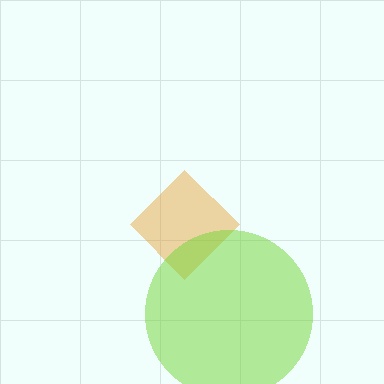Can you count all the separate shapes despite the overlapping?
Yes, there are 2 separate shapes.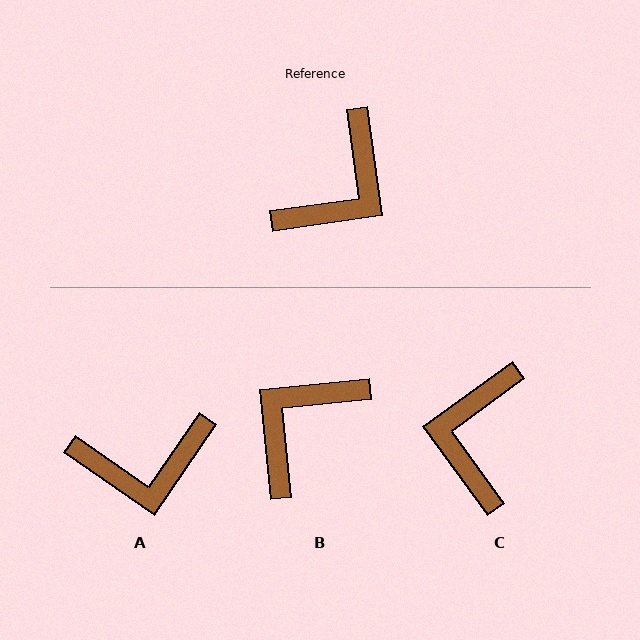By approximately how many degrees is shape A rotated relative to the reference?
Approximately 42 degrees clockwise.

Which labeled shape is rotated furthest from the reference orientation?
B, about 178 degrees away.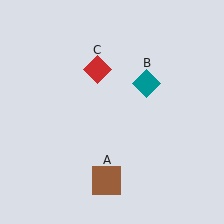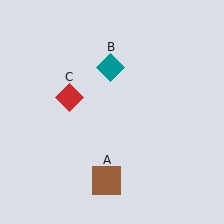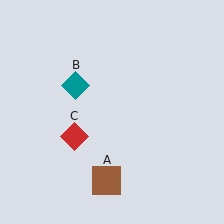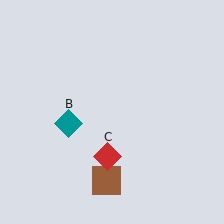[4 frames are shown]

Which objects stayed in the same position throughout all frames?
Brown square (object A) remained stationary.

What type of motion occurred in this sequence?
The teal diamond (object B), red diamond (object C) rotated counterclockwise around the center of the scene.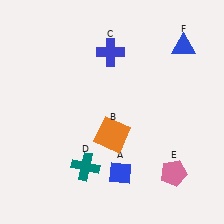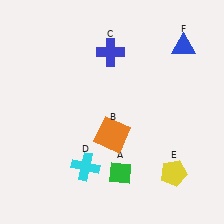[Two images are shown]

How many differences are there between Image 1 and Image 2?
There are 3 differences between the two images.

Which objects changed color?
A changed from blue to green. D changed from teal to cyan. E changed from pink to yellow.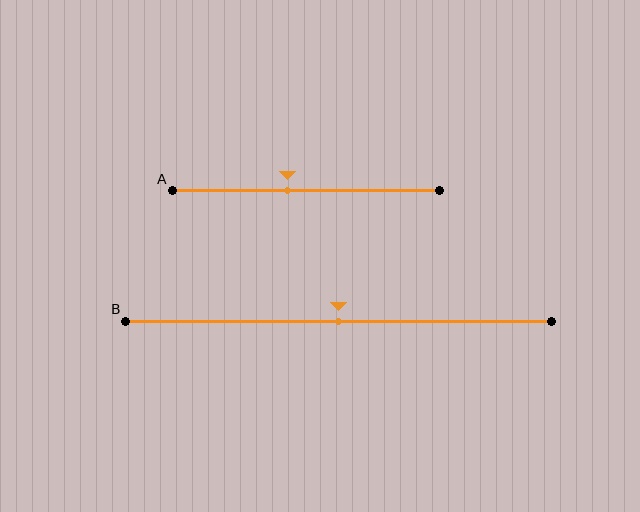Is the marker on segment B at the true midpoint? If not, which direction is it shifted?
Yes, the marker on segment B is at the true midpoint.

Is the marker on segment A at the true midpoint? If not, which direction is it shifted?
No, the marker on segment A is shifted to the left by about 7% of the segment length.